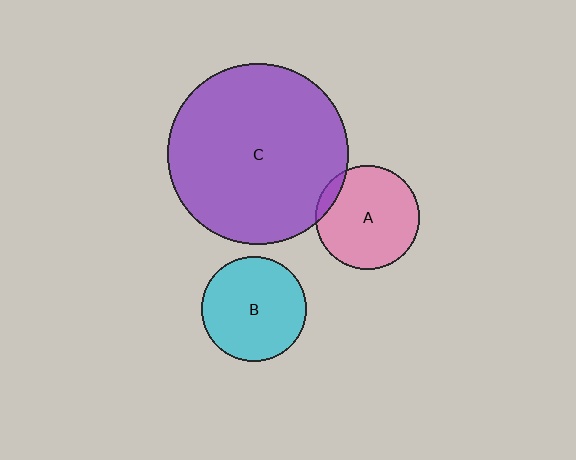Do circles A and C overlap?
Yes.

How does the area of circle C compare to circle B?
Approximately 3.0 times.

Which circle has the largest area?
Circle C (purple).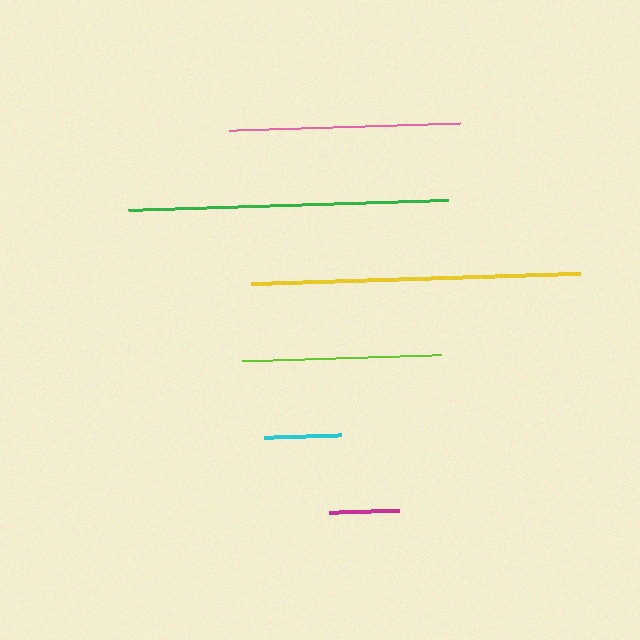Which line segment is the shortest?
The magenta line is the shortest at approximately 70 pixels.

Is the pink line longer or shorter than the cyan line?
The pink line is longer than the cyan line.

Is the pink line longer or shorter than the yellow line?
The yellow line is longer than the pink line.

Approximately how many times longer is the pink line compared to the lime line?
The pink line is approximately 1.2 times the length of the lime line.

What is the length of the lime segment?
The lime segment is approximately 198 pixels long.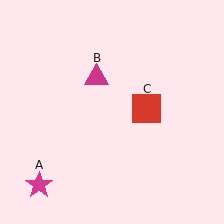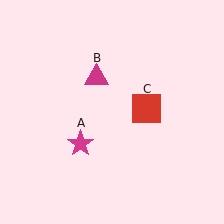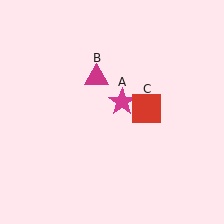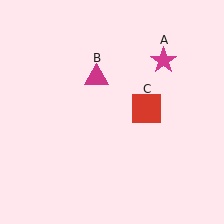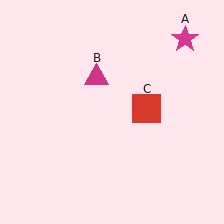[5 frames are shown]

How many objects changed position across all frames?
1 object changed position: magenta star (object A).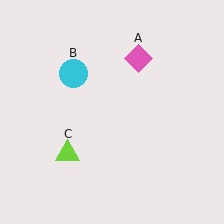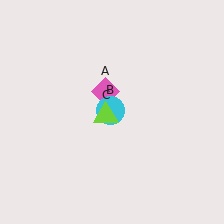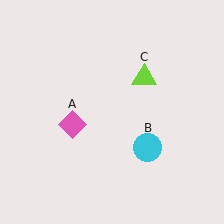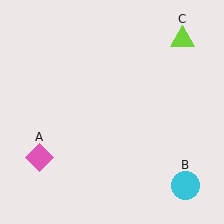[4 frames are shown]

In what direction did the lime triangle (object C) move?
The lime triangle (object C) moved up and to the right.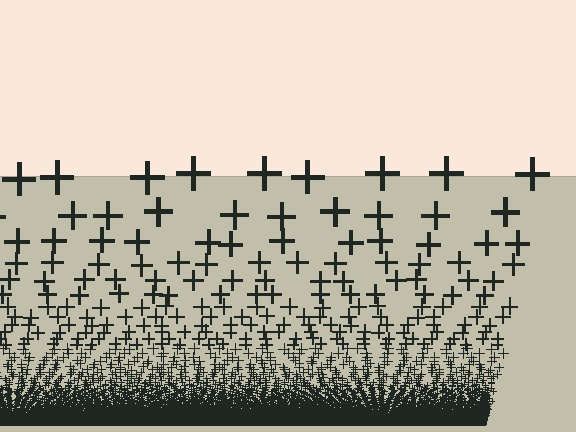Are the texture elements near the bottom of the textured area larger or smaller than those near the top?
Smaller. The gradient is inverted — elements near the bottom are smaller and denser.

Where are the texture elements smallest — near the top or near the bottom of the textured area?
Near the bottom.